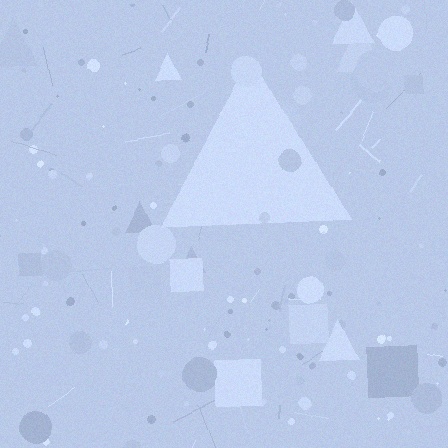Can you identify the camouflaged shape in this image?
The camouflaged shape is a triangle.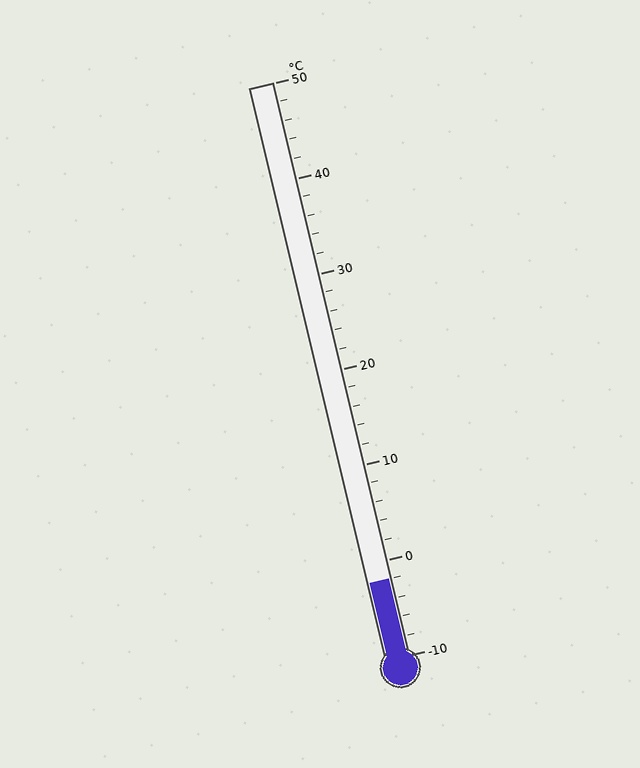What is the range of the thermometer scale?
The thermometer scale ranges from -10°C to 50°C.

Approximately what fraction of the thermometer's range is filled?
The thermometer is filled to approximately 15% of its range.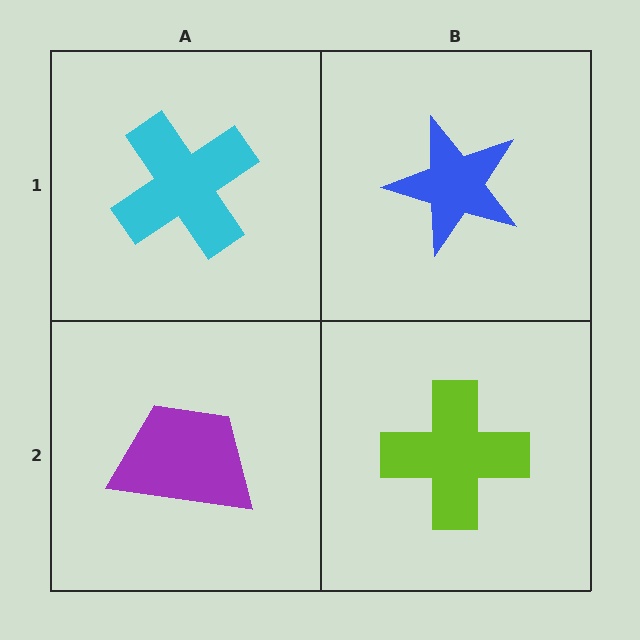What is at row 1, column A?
A cyan cross.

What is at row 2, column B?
A lime cross.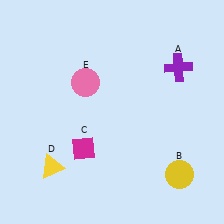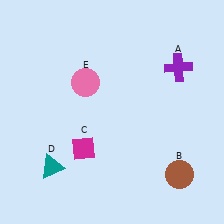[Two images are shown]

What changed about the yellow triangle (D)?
In Image 1, D is yellow. In Image 2, it changed to teal.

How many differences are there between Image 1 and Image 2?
There are 2 differences between the two images.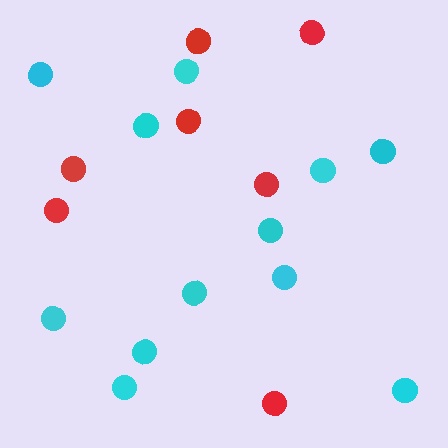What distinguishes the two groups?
There are 2 groups: one group of red circles (7) and one group of cyan circles (12).